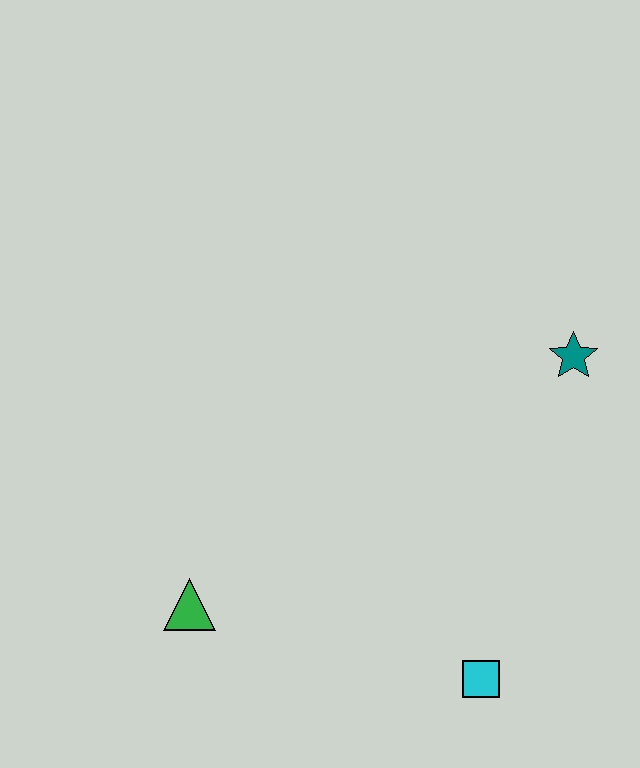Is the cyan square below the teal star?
Yes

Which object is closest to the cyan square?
The green triangle is closest to the cyan square.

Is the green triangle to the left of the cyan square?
Yes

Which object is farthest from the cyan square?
The teal star is farthest from the cyan square.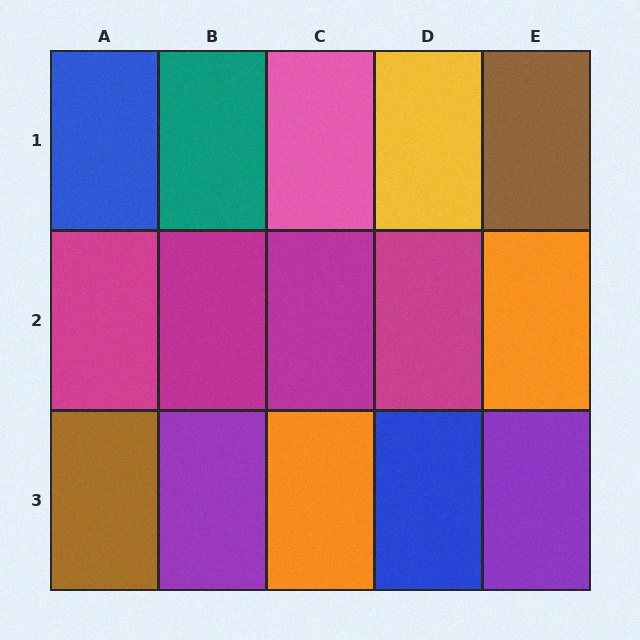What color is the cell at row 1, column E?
Brown.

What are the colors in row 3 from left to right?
Brown, purple, orange, blue, purple.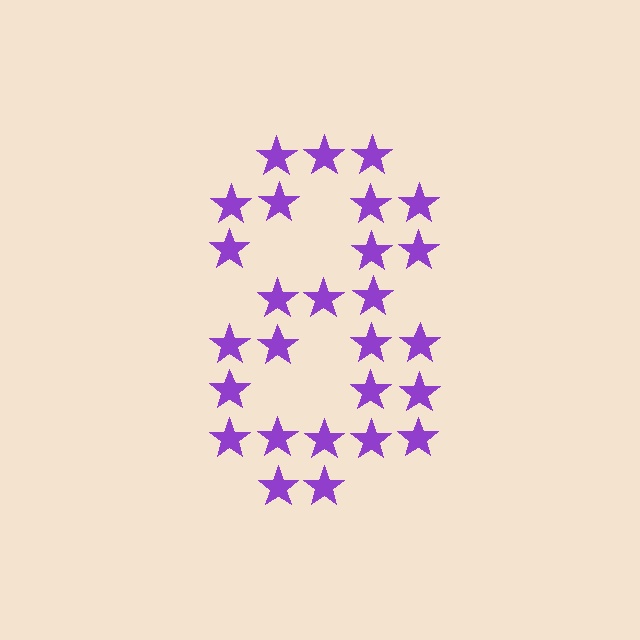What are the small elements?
The small elements are stars.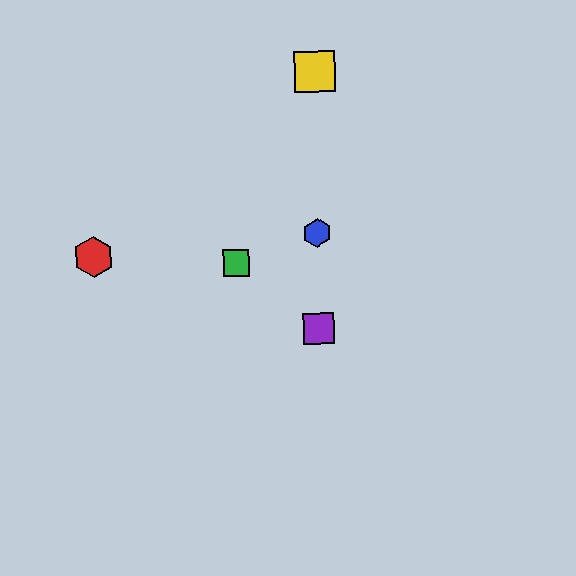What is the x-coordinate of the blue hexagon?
The blue hexagon is at x≈317.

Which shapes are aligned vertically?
The blue hexagon, the yellow square, the purple square are aligned vertically.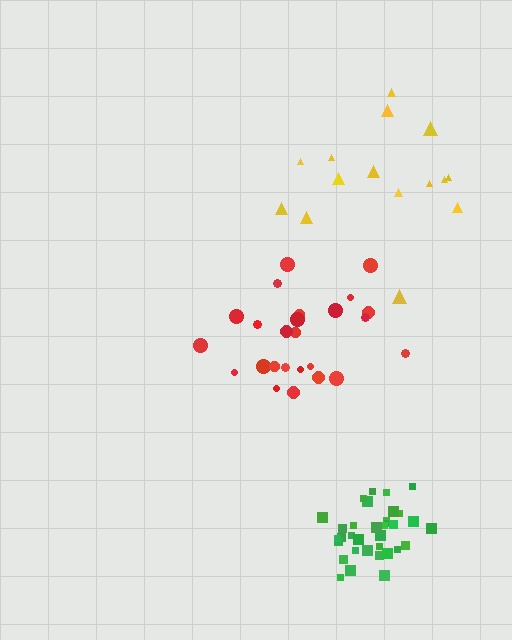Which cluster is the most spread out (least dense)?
Yellow.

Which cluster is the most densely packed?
Green.